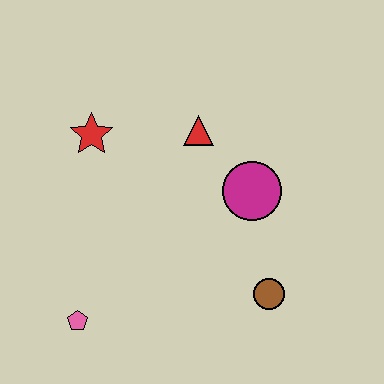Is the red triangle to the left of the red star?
No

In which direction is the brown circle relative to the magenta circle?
The brown circle is below the magenta circle.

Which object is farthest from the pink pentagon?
The red triangle is farthest from the pink pentagon.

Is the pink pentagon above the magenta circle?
No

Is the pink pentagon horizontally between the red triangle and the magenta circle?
No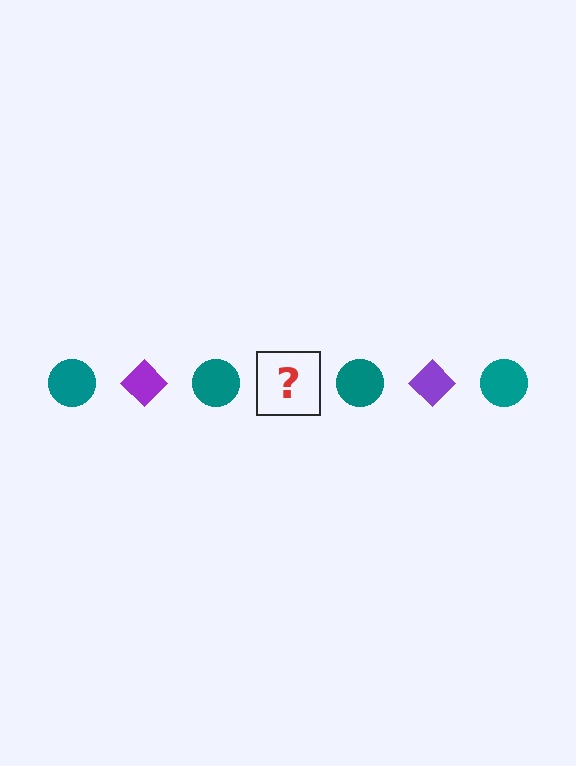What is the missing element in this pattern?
The missing element is a purple diamond.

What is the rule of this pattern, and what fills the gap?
The rule is that the pattern alternates between teal circle and purple diamond. The gap should be filled with a purple diamond.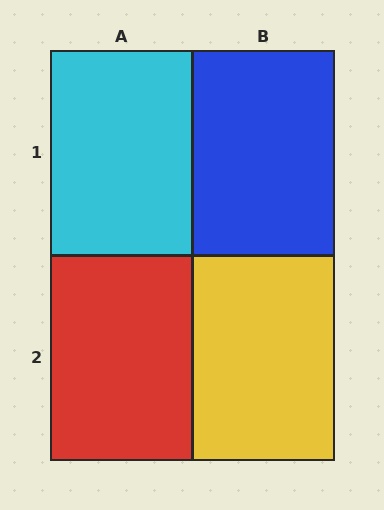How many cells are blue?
1 cell is blue.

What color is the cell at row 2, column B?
Yellow.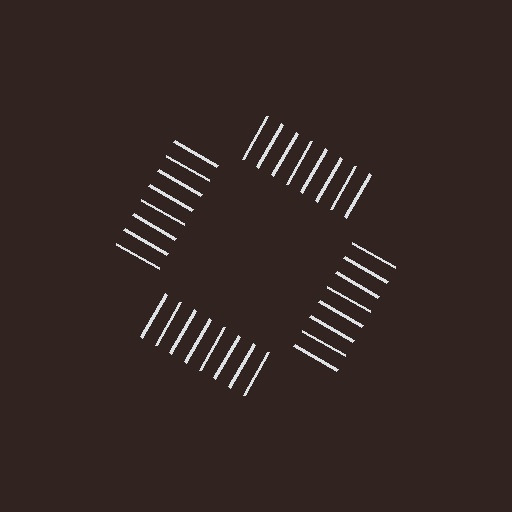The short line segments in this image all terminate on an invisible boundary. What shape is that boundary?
An illusory square — the line segments terminate on its edges but no continuous stroke is drawn.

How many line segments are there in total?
32 — 8 along each of the 4 edges.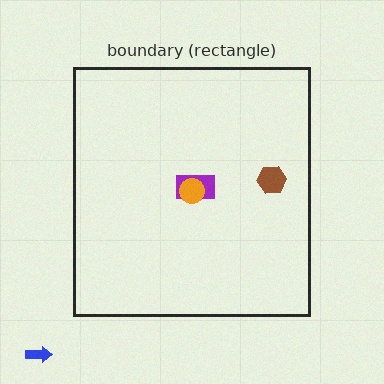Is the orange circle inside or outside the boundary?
Inside.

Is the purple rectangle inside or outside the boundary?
Inside.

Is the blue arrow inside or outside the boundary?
Outside.